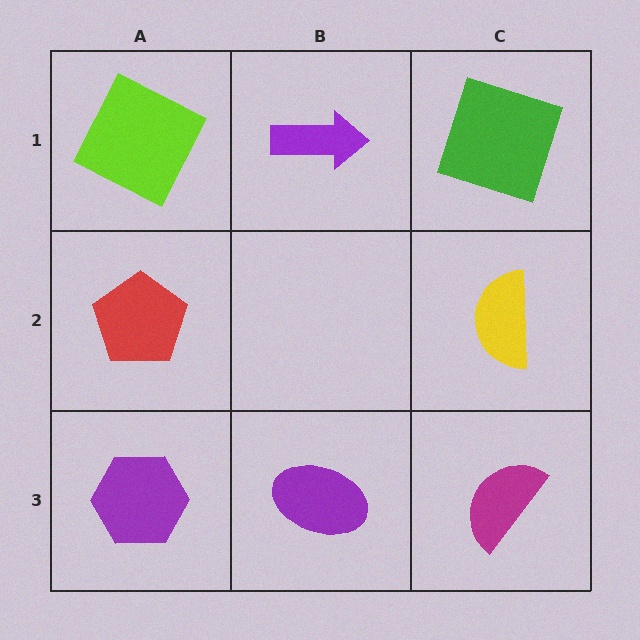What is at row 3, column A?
A purple hexagon.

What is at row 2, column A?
A red pentagon.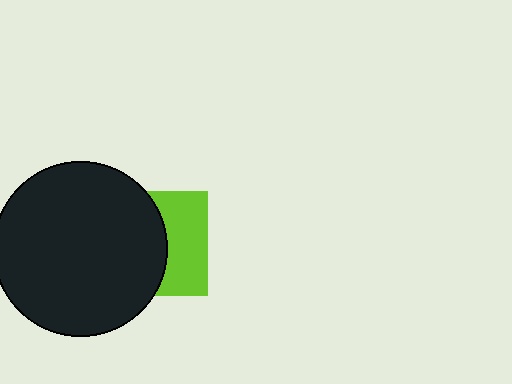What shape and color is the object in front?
The object in front is a black circle.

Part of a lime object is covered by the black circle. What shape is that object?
It is a square.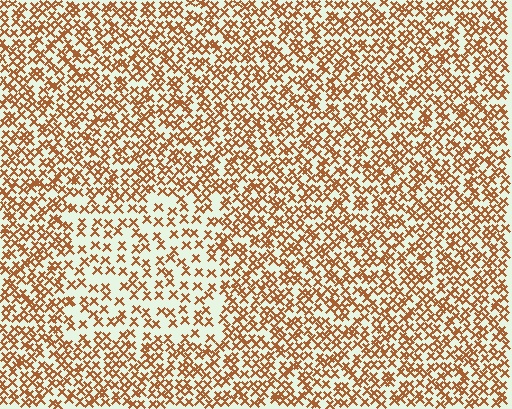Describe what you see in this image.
The image contains small brown elements arranged at two different densities. A rectangle-shaped region is visible where the elements are less densely packed than the surrounding area.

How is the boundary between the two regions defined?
The boundary is defined by a change in element density (approximately 1.9x ratio). All elements are the same color, size, and shape.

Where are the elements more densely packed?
The elements are more densely packed outside the rectangle boundary.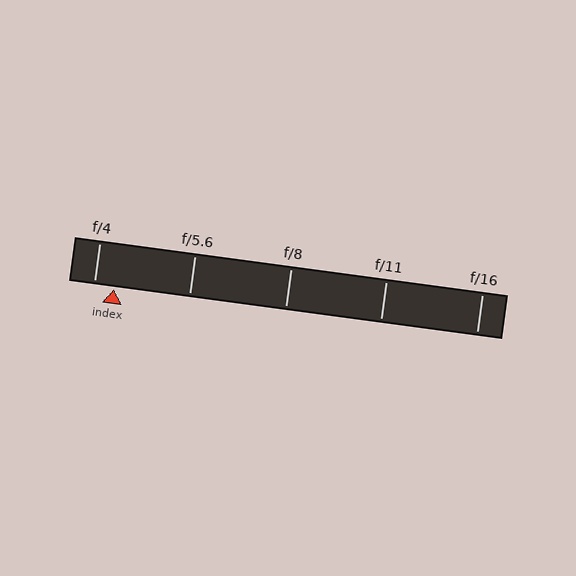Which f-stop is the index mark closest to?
The index mark is closest to f/4.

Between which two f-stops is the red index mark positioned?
The index mark is between f/4 and f/5.6.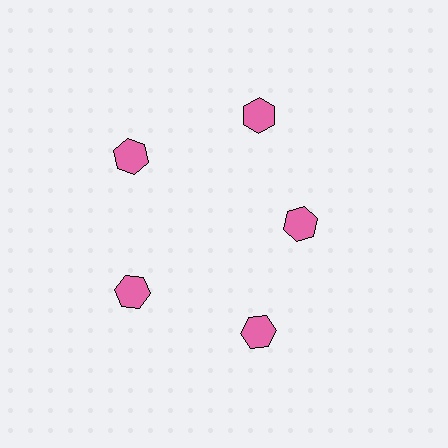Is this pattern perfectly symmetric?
No. The 5 pink hexagons are arranged in a ring, but one element near the 3 o'clock position is pulled inward toward the center, breaking the 5-fold rotational symmetry.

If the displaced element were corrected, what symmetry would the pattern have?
It would have 5-fold rotational symmetry — the pattern would map onto itself every 72 degrees.